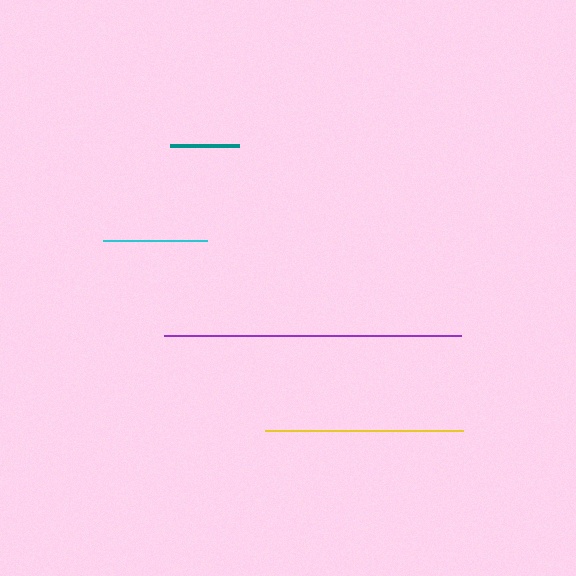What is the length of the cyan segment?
The cyan segment is approximately 104 pixels long.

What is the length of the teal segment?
The teal segment is approximately 69 pixels long.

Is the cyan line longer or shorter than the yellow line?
The yellow line is longer than the cyan line.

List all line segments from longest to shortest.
From longest to shortest: purple, yellow, cyan, teal.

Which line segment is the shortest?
The teal line is the shortest at approximately 69 pixels.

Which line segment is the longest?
The purple line is the longest at approximately 298 pixels.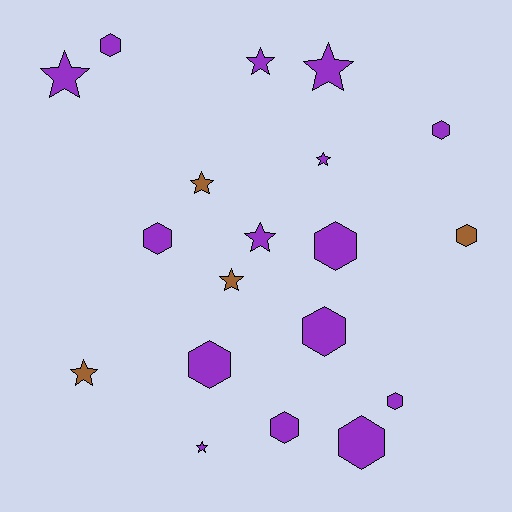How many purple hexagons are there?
There are 9 purple hexagons.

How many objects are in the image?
There are 19 objects.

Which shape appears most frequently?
Hexagon, with 10 objects.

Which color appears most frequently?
Purple, with 15 objects.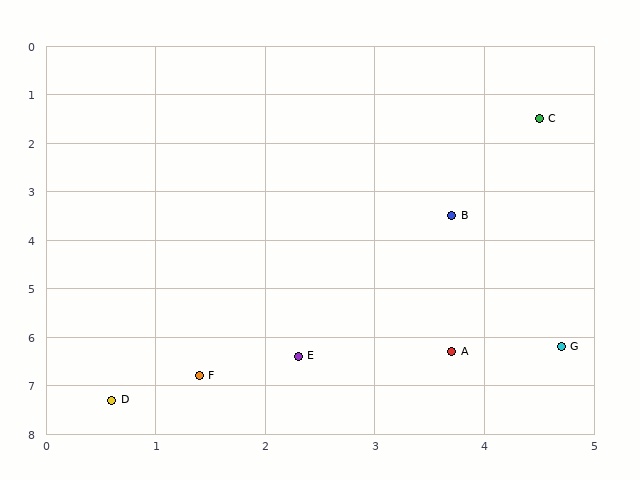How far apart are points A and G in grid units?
Points A and G are about 1.0 grid units apart.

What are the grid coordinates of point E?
Point E is at approximately (2.3, 6.4).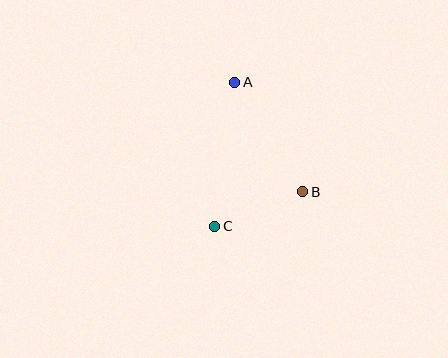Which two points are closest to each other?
Points B and C are closest to each other.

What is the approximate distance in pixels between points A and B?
The distance between A and B is approximately 129 pixels.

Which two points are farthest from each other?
Points A and C are farthest from each other.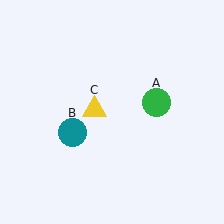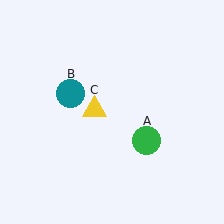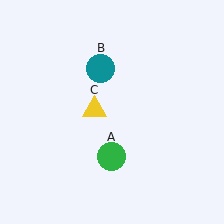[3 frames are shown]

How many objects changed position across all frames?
2 objects changed position: green circle (object A), teal circle (object B).